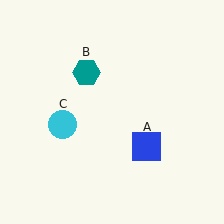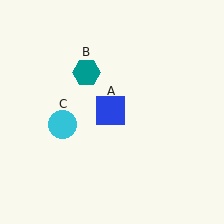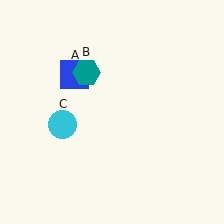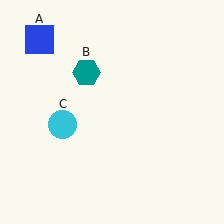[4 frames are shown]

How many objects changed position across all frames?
1 object changed position: blue square (object A).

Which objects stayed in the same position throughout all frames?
Teal hexagon (object B) and cyan circle (object C) remained stationary.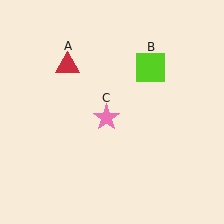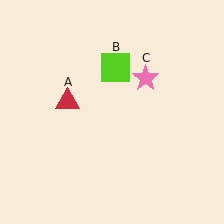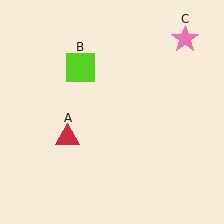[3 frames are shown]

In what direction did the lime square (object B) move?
The lime square (object B) moved left.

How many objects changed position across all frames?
3 objects changed position: red triangle (object A), lime square (object B), pink star (object C).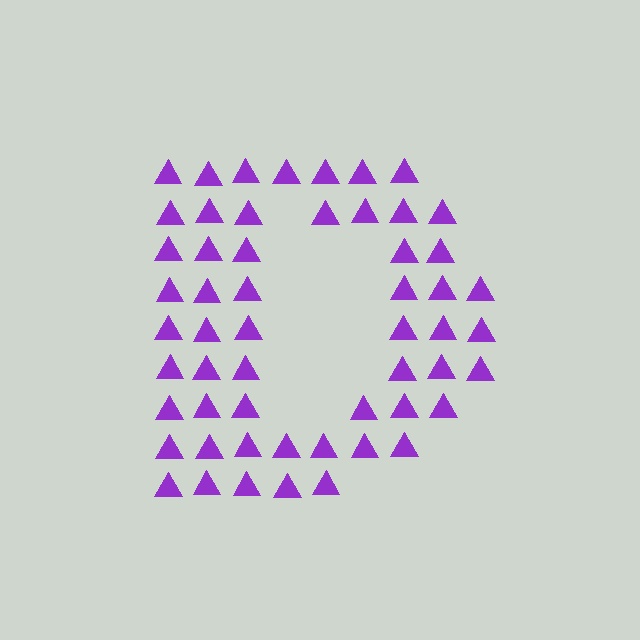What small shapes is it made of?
It is made of small triangles.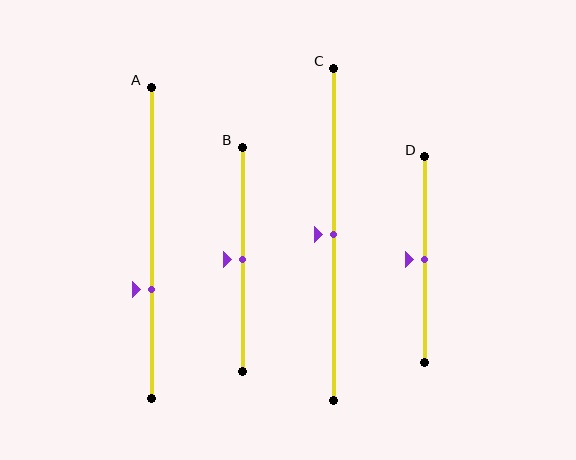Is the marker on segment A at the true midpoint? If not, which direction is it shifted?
No, the marker on segment A is shifted downward by about 15% of the segment length.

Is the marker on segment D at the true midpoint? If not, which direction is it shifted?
Yes, the marker on segment D is at the true midpoint.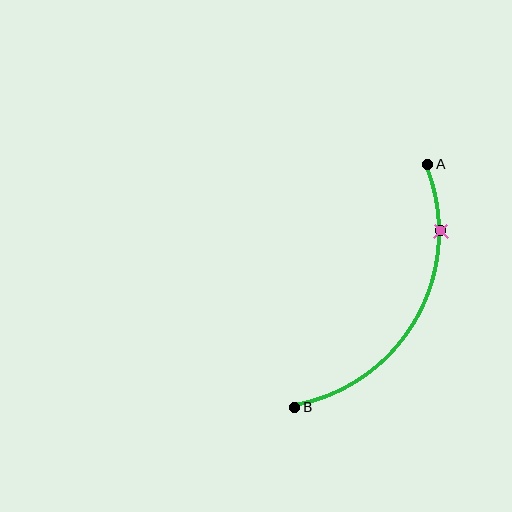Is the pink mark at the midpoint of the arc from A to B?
No. The pink mark lies on the arc but is closer to endpoint A. The arc midpoint would be at the point on the curve equidistant along the arc from both A and B.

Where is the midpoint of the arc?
The arc midpoint is the point on the curve farthest from the straight line joining A and B. It sits to the right of that line.